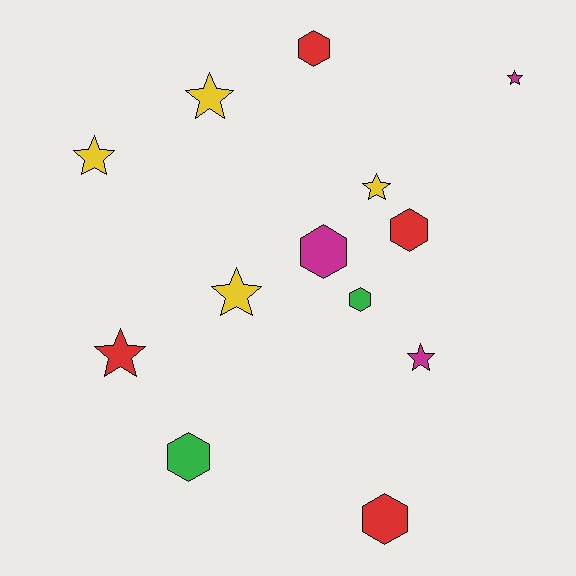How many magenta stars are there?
There are 2 magenta stars.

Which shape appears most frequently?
Star, with 7 objects.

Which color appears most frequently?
Red, with 4 objects.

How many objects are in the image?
There are 13 objects.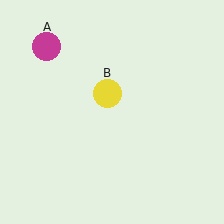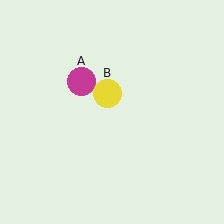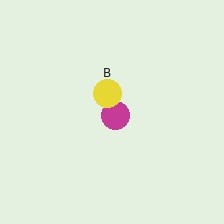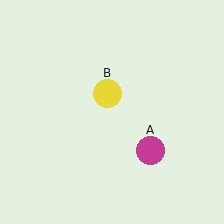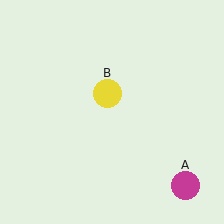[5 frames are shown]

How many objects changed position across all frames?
1 object changed position: magenta circle (object A).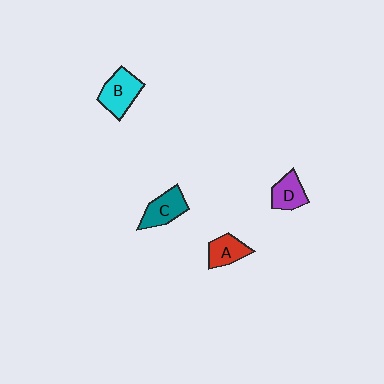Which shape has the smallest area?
Shape D (purple).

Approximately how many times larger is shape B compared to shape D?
Approximately 1.4 times.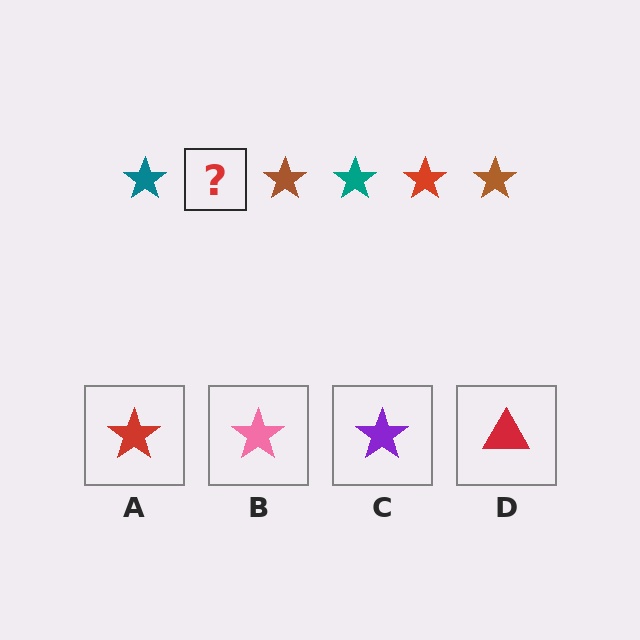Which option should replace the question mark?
Option A.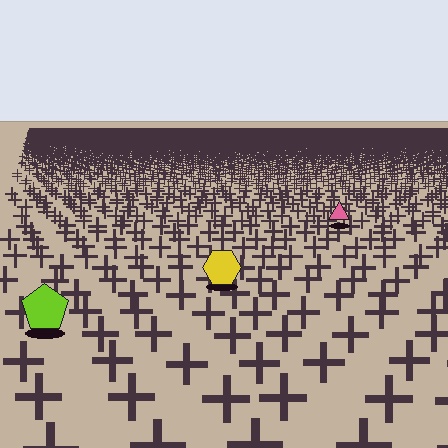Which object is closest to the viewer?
The lime pentagon is closest. The texture marks near it are larger and more spread out.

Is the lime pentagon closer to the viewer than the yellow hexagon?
Yes. The lime pentagon is closer — you can tell from the texture gradient: the ground texture is coarser near it.